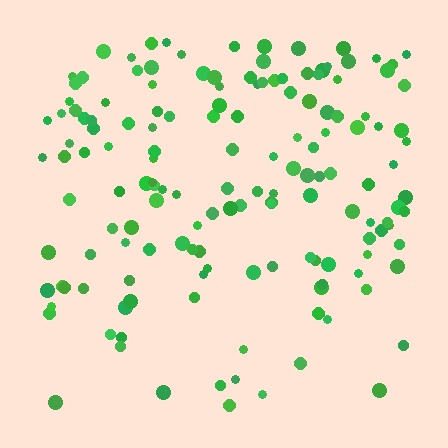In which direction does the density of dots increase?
From bottom to top, with the top side densest.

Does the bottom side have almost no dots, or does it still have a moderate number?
Still a moderate number, just noticeably fewer than the top.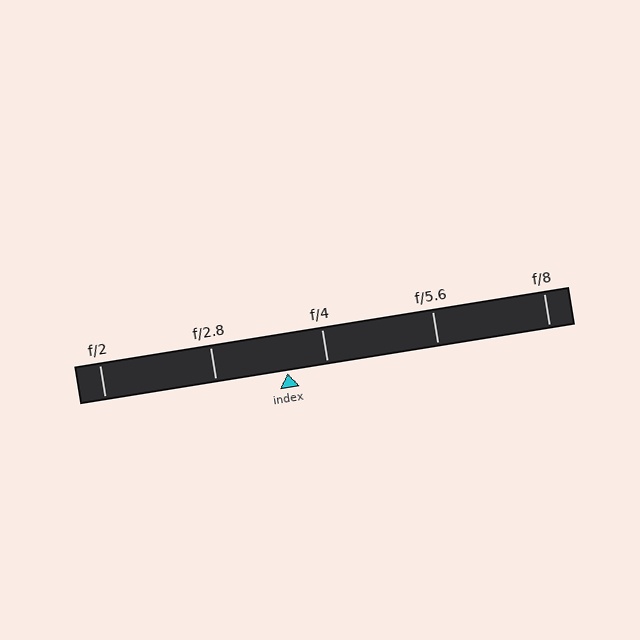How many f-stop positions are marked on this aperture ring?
There are 5 f-stop positions marked.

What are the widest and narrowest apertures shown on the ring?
The widest aperture shown is f/2 and the narrowest is f/8.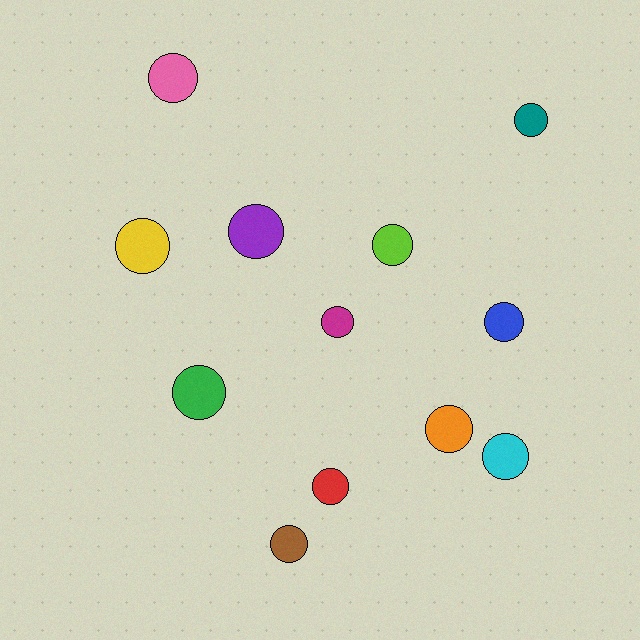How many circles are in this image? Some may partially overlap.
There are 12 circles.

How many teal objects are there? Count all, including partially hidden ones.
There is 1 teal object.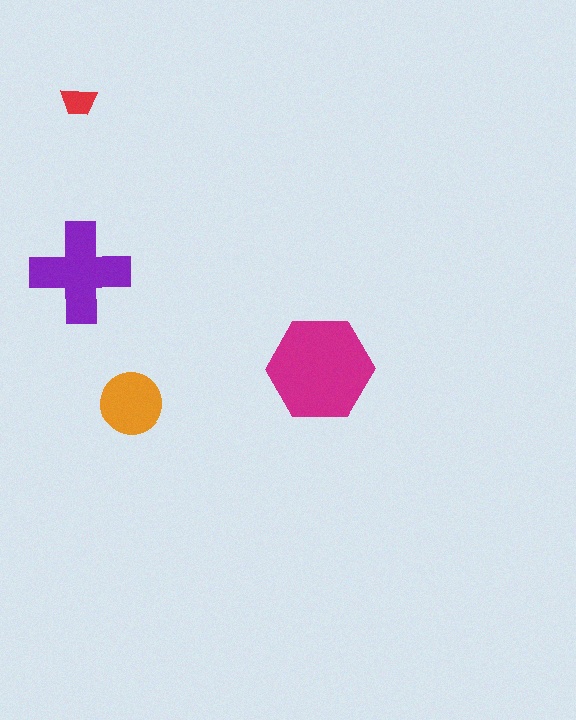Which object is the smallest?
The red trapezoid.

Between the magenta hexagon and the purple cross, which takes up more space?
The magenta hexagon.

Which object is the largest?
The magenta hexagon.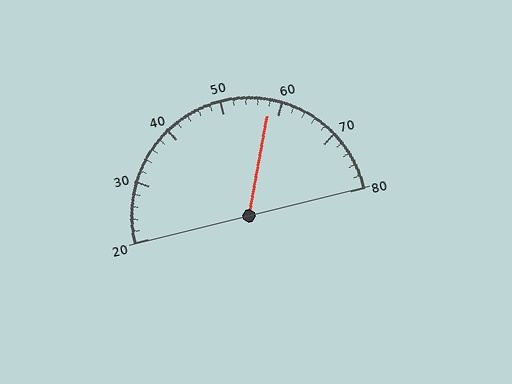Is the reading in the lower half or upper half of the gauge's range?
The reading is in the upper half of the range (20 to 80).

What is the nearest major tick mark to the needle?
The nearest major tick mark is 60.